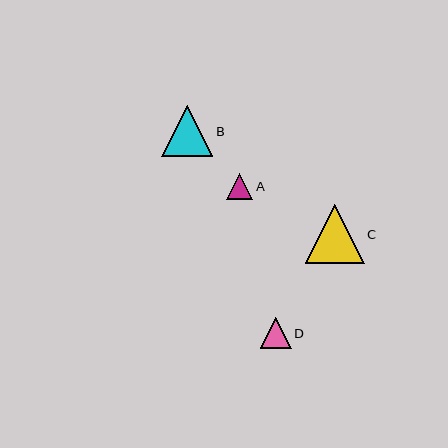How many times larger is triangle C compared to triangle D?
Triangle C is approximately 1.9 times the size of triangle D.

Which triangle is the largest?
Triangle C is the largest with a size of approximately 59 pixels.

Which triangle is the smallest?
Triangle A is the smallest with a size of approximately 26 pixels.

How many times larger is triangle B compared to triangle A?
Triangle B is approximately 2.0 times the size of triangle A.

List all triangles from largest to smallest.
From largest to smallest: C, B, D, A.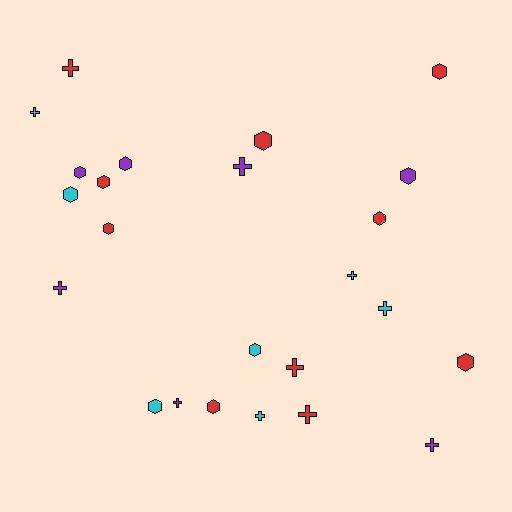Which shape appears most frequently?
Hexagon, with 13 objects.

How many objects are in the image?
There are 24 objects.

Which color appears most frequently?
Red, with 10 objects.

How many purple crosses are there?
There are 4 purple crosses.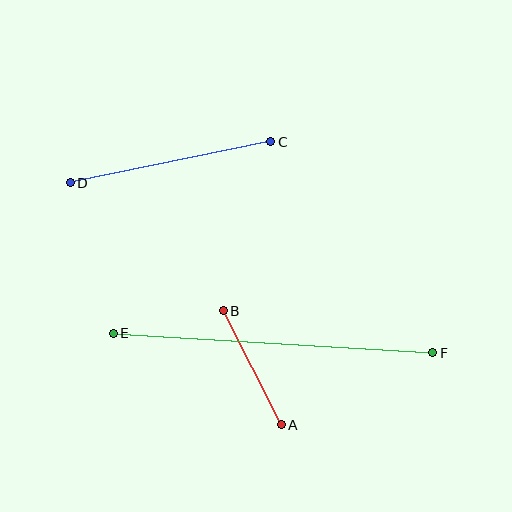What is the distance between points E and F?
The distance is approximately 320 pixels.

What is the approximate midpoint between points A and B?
The midpoint is at approximately (252, 368) pixels.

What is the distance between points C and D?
The distance is approximately 205 pixels.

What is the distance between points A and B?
The distance is approximately 128 pixels.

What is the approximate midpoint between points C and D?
The midpoint is at approximately (170, 162) pixels.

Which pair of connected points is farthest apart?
Points E and F are farthest apart.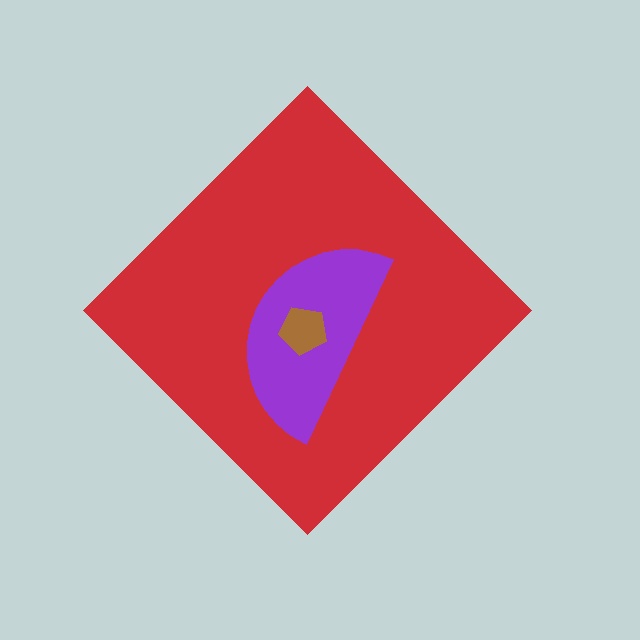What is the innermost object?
The brown pentagon.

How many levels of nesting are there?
3.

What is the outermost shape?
The red diamond.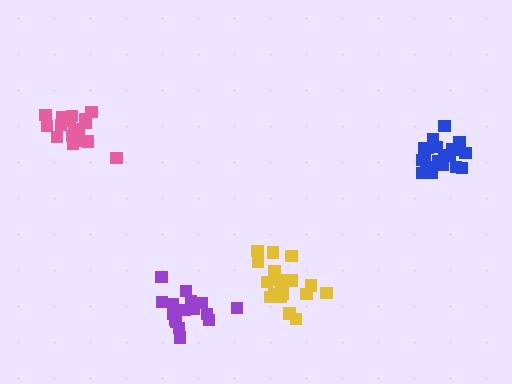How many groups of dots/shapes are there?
There are 4 groups.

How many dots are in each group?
Group 1: 21 dots, Group 2: 21 dots, Group 3: 16 dots, Group 4: 20 dots (78 total).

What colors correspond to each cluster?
The clusters are colored: yellow, blue, purple, pink.